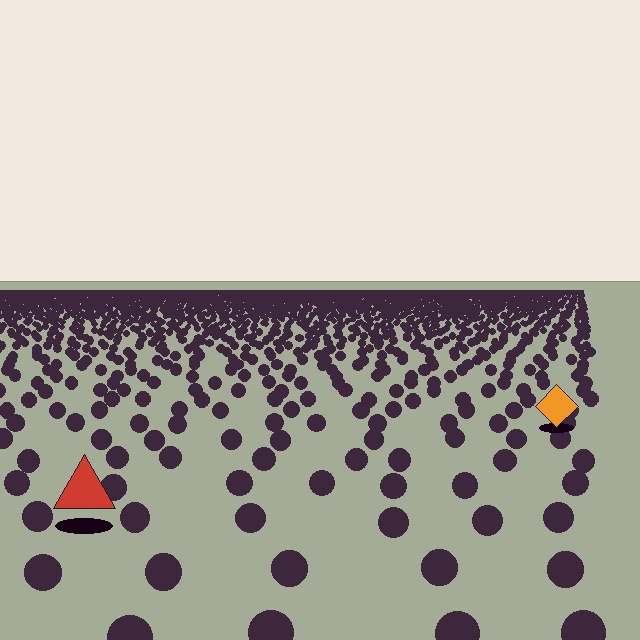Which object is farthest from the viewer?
The orange diamond is farthest from the viewer. It appears smaller and the ground texture around it is denser.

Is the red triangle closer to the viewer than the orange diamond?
Yes. The red triangle is closer — you can tell from the texture gradient: the ground texture is coarser near it.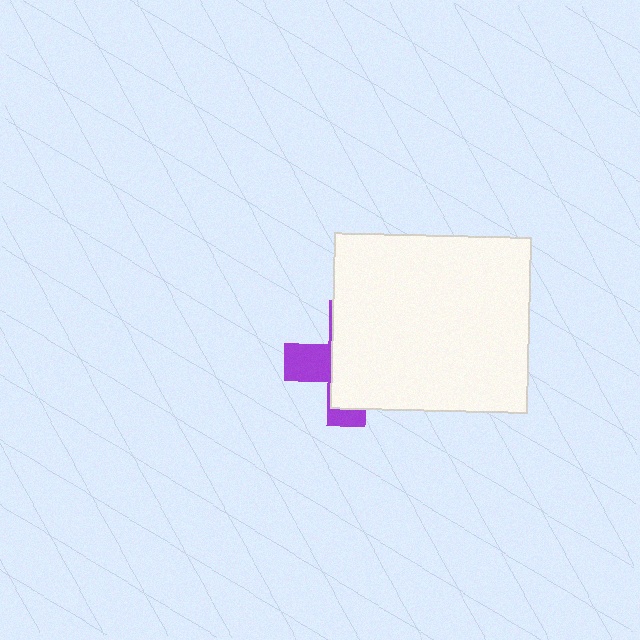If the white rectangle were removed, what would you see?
You would see the complete purple cross.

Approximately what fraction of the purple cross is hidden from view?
Roughly 69% of the purple cross is hidden behind the white rectangle.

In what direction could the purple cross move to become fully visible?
The purple cross could move left. That would shift it out from behind the white rectangle entirely.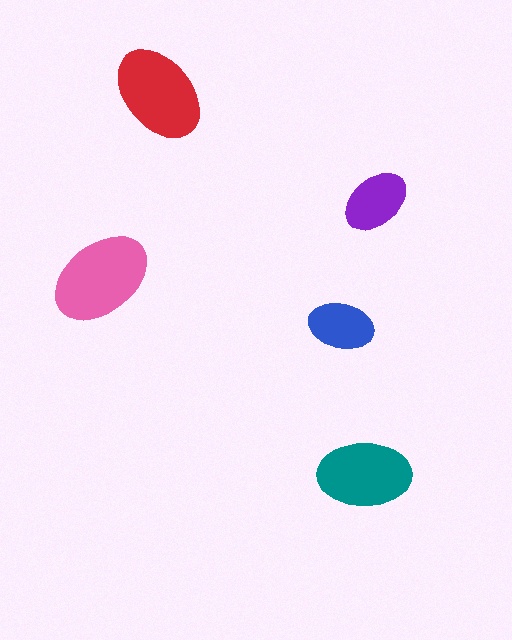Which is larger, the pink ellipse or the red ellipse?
The pink one.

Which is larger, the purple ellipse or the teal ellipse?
The teal one.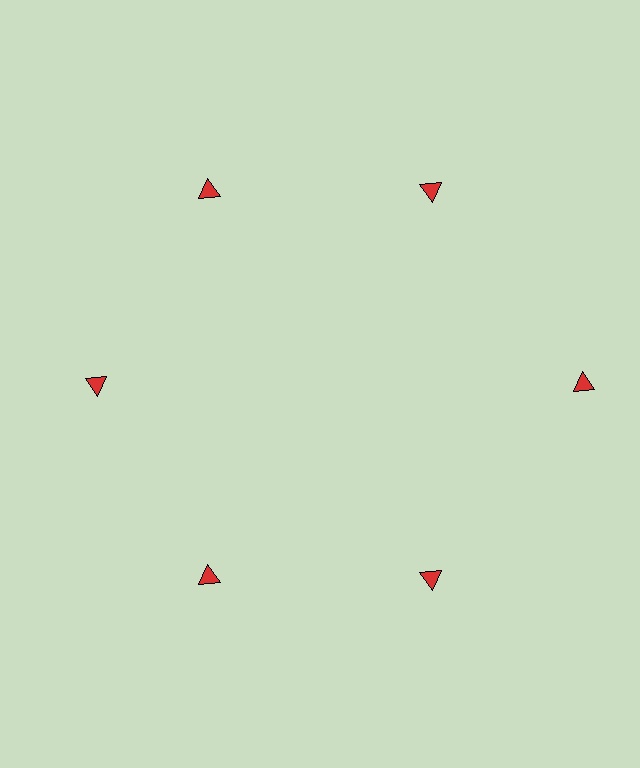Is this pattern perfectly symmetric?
No. The 6 red triangles are arranged in a ring, but one element near the 3 o'clock position is pushed outward from the center, breaking the 6-fold rotational symmetry.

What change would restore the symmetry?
The symmetry would be restored by moving it inward, back onto the ring so that all 6 triangles sit at equal angles and equal distance from the center.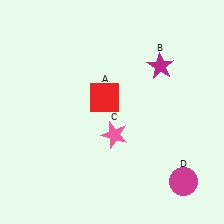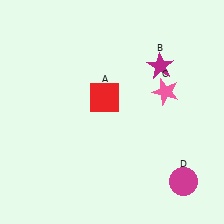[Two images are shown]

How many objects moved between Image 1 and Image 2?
1 object moved between the two images.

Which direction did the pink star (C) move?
The pink star (C) moved right.